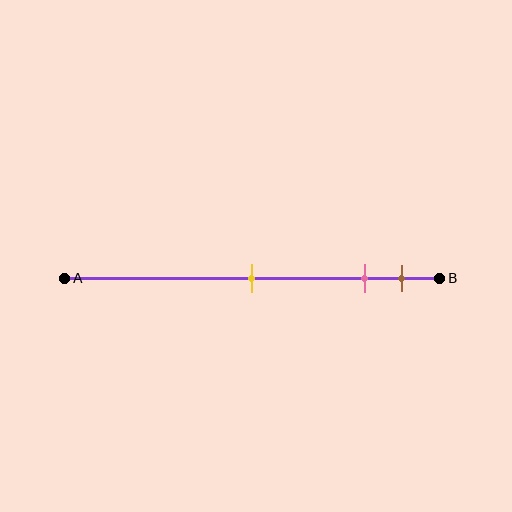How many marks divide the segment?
There are 3 marks dividing the segment.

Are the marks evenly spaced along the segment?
No, the marks are not evenly spaced.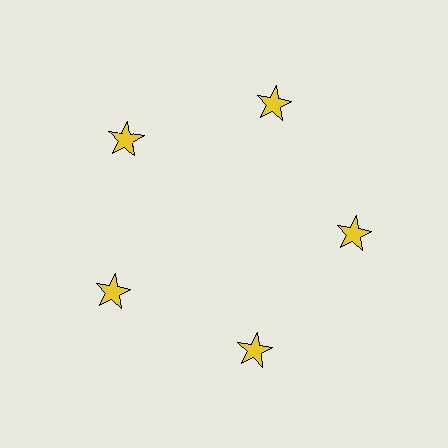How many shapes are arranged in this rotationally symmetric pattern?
There are 5 shapes, arranged in 5 groups of 1.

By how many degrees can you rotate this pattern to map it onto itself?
The pattern maps onto itself every 72 degrees of rotation.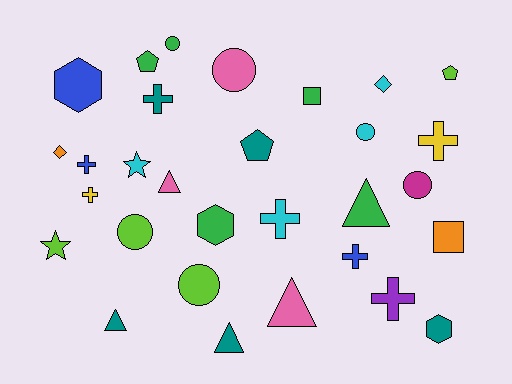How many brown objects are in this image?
There are no brown objects.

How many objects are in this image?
There are 30 objects.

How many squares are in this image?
There are 2 squares.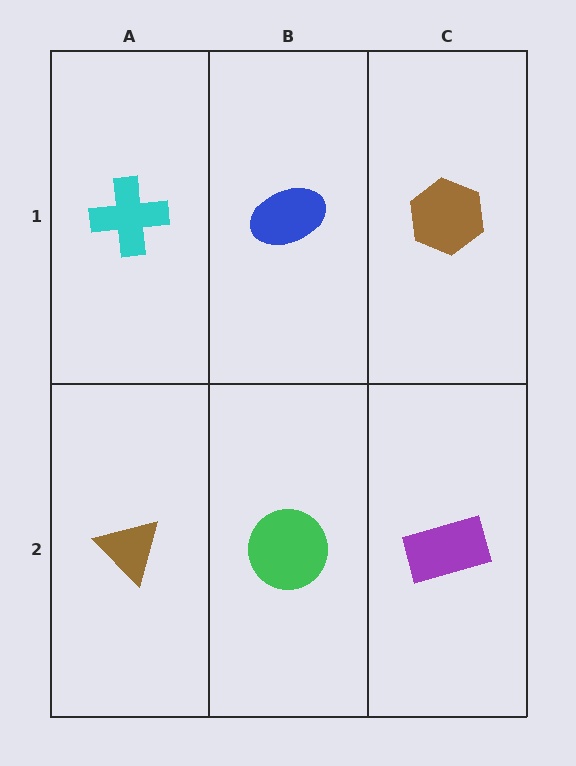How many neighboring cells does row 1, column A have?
2.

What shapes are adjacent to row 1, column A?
A brown triangle (row 2, column A), a blue ellipse (row 1, column B).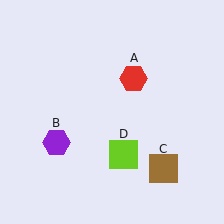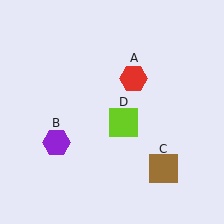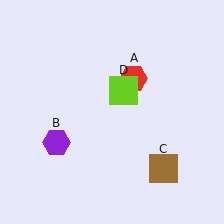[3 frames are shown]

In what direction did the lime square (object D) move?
The lime square (object D) moved up.